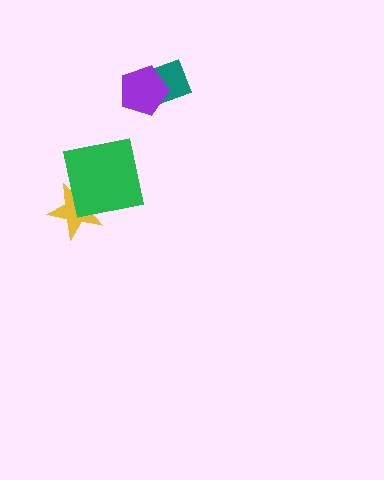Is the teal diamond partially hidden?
Yes, it is partially covered by another shape.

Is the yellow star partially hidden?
Yes, it is partially covered by another shape.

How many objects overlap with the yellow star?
1 object overlaps with the yellow star.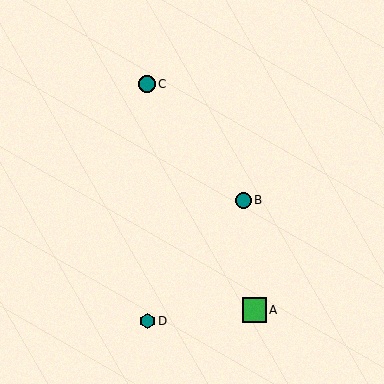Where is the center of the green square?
The center of the green square is at (254, 310).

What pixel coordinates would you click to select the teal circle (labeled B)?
Click at (244, 200) to select the teal circle B.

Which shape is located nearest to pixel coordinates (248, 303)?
The green square (labeled A) at (254, 310) is nearest to that location.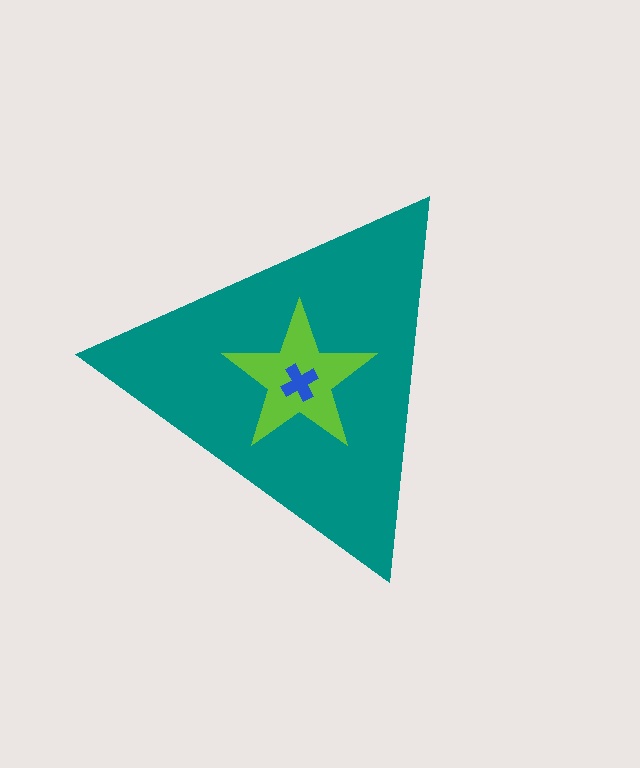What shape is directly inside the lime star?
The blue cross.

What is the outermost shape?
The teal triangle.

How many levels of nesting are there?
3.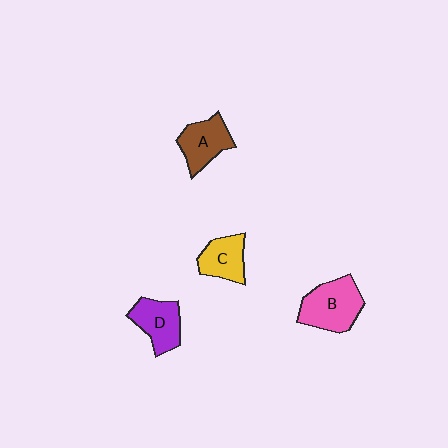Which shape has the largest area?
Shape B (pink).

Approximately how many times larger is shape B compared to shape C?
Approximately 1.5 times.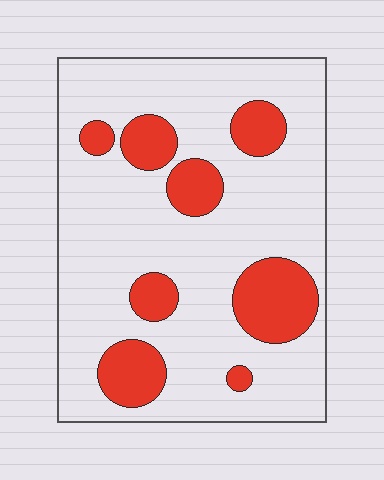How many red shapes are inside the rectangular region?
8.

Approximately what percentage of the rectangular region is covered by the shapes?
Approximately 20%.